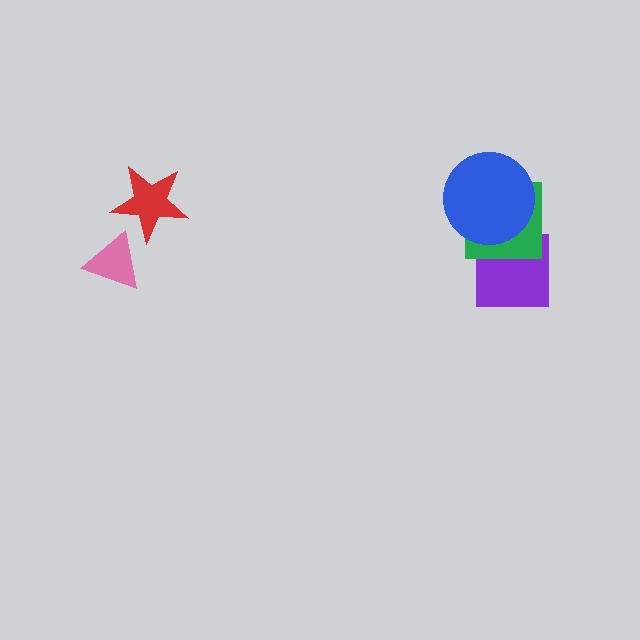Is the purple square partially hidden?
Yes, it is partially covered by another shape.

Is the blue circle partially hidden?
No, no other shape covers it.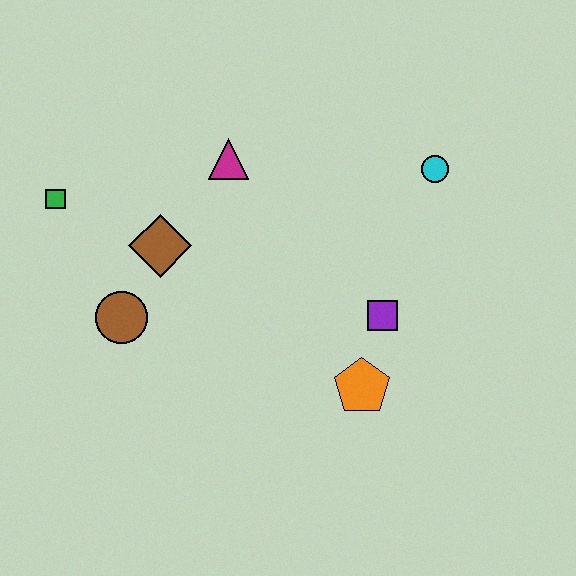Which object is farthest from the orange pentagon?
The green square is farthest from the orange pentagon.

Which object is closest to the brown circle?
The brown diamond is closest to the brown circle.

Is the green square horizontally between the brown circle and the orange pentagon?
No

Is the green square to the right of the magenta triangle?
No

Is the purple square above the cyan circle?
No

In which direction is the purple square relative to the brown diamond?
The purple square is to the right of the brown diamond.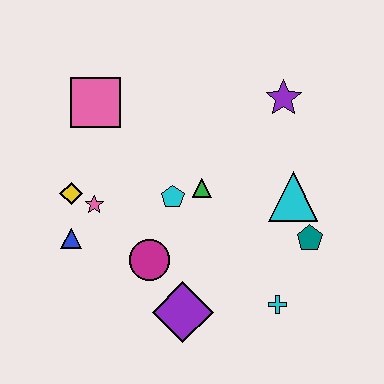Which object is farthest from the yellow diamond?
The teal pentagon is farthest from the yellow diamond.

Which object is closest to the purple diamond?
The magenta circle is closest to the purple diamond.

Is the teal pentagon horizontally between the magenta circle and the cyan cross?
No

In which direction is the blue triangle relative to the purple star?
The blue triangle is to the left of the purple star.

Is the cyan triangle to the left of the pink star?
No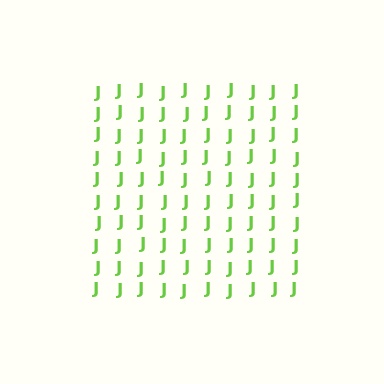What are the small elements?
The small elements are letter J's.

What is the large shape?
The large shape is a square.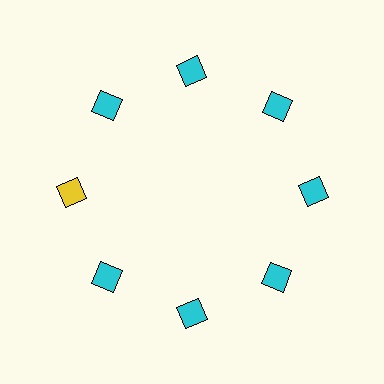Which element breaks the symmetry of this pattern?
The yellow diamond at roughly the 9 o'clock position breaks the symmetry. All other shapes are cyan diamonds.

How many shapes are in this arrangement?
There are 8 shapes arranged in a ring pattern.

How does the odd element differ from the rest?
It has a different color: yellow instead of cyan.